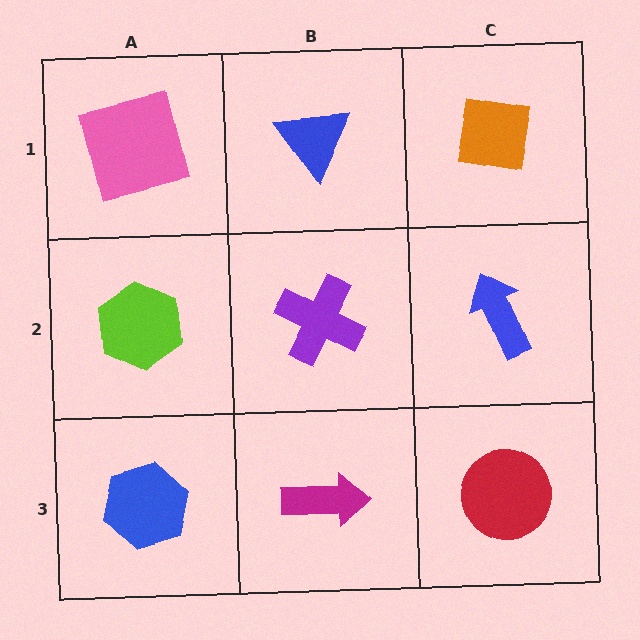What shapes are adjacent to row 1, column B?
A purple cross (row 2, column B), a pink square (row 1, column A), an orange square (row 1, column C).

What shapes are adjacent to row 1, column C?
A blue arrow (row 2, column C), a blue triangle (row 1, column B).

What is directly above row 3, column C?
A blue arrow.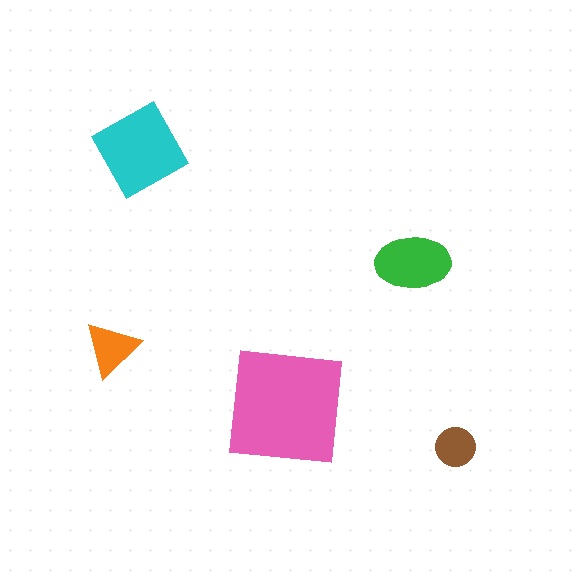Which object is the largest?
The pink square.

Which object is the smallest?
The brown circle.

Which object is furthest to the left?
The orange triangle is leftmost.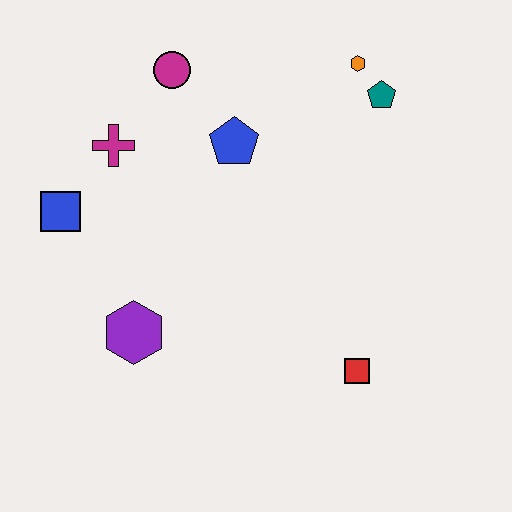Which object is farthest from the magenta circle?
The red square is farthest from the magenta circle.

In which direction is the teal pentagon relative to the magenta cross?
The teal pentagon is to the right of the magenta cross.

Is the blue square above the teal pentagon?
No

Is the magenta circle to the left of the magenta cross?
No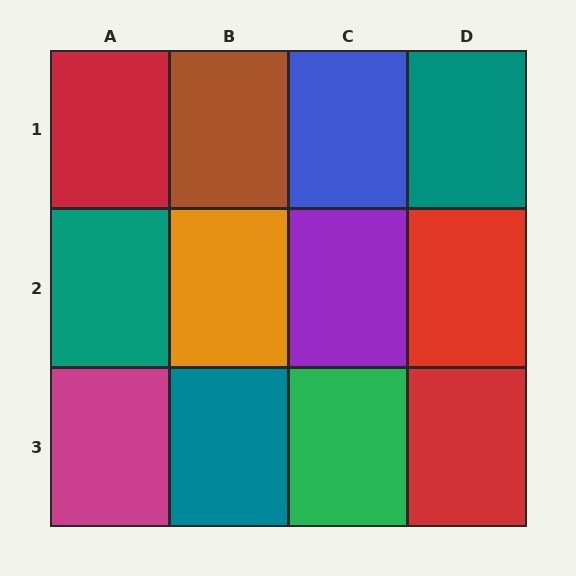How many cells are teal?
3 cells are teal.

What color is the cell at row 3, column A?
Magenta.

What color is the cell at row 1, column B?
Brown.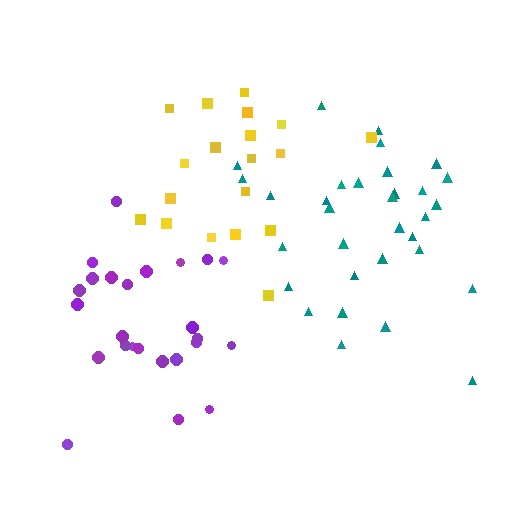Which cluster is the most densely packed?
Teal.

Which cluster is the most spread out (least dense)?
Yellow.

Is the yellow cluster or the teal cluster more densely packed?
Teal.